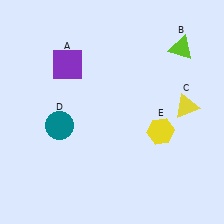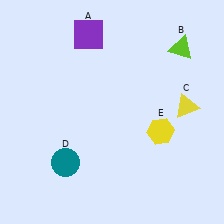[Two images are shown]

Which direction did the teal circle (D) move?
The teal circle (D) moved down.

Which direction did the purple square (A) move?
The purple square (A) moved up.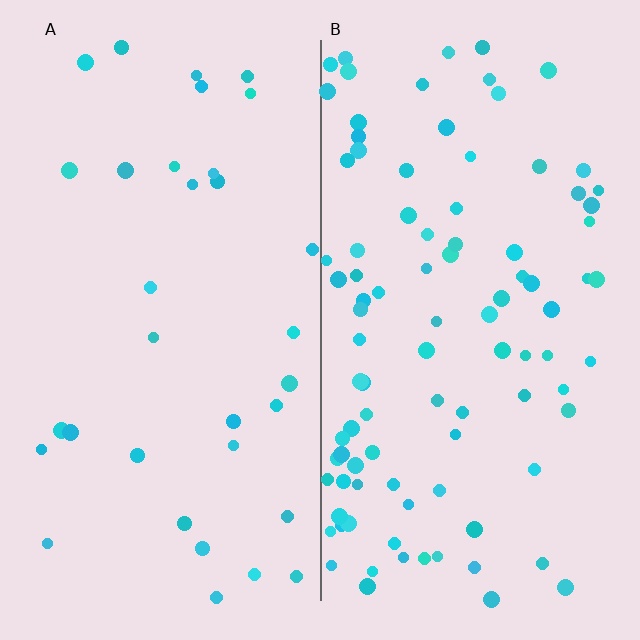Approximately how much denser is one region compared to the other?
Approximately 2.9× — region B over region A.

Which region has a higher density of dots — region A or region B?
B (the right).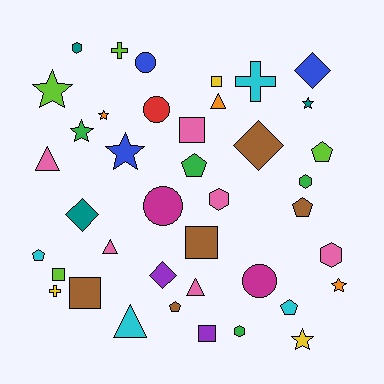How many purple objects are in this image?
There are 2 purple objects.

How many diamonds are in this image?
There are 4 diamonds.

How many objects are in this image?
There are 40 objects.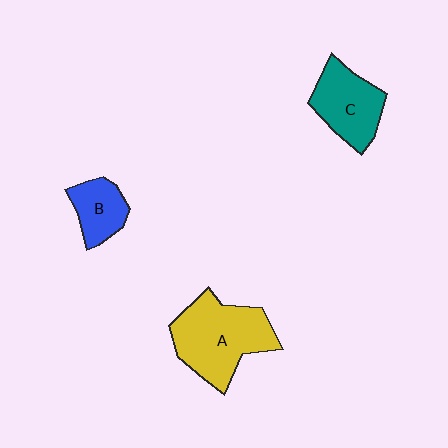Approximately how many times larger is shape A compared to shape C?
Approximately 1.5 times.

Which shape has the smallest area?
Shape B (blue).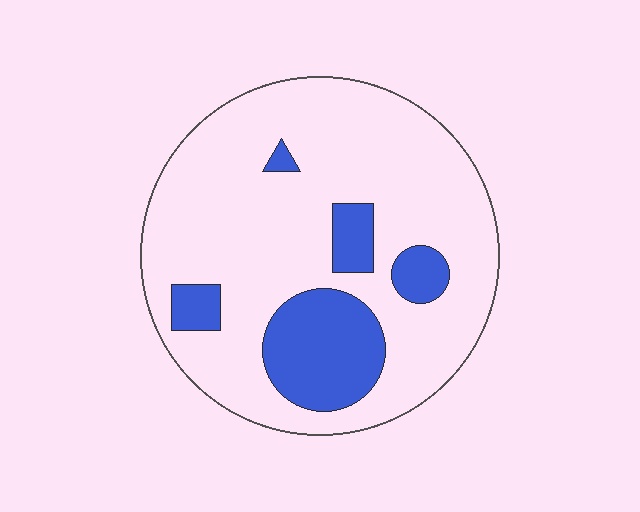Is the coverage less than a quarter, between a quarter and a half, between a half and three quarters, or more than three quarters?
Less than a quarter.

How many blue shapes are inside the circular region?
5.